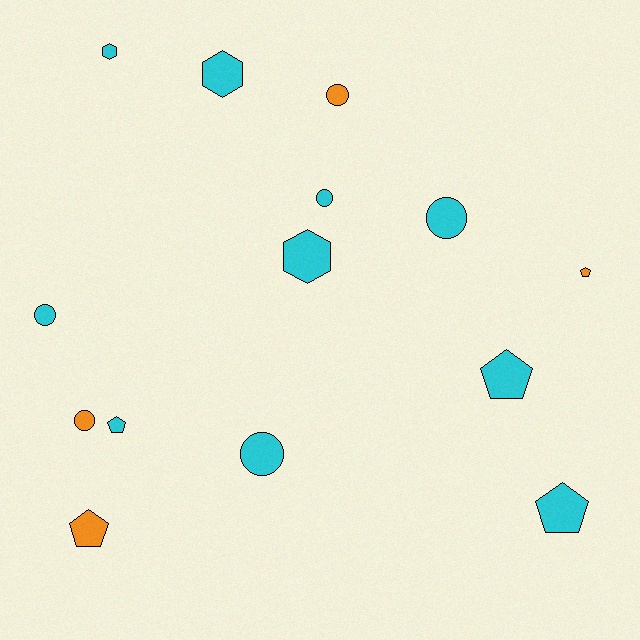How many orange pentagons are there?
There are 2 orange pentagons.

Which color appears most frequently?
Cyan, with 10 objects.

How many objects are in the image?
There are 14 objects.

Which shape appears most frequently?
Circle, with 6 objects.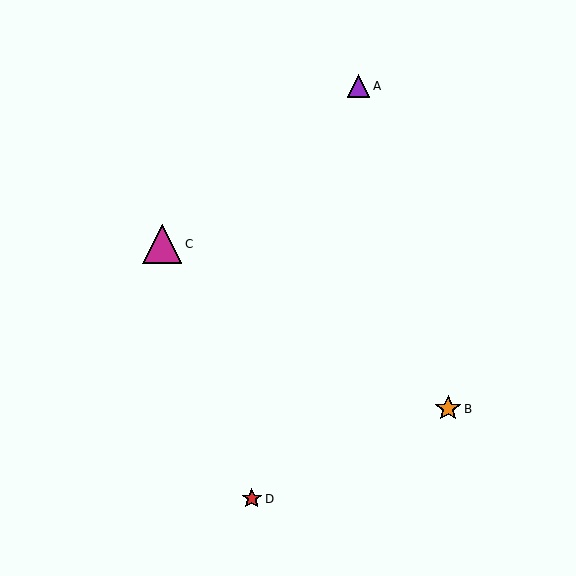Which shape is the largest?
The magenta triangle (labeled C) is the largest.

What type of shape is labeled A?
Shape A is a purple triangle.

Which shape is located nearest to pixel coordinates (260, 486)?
The red star (labeled D) at (252, 499) is nearest to that location.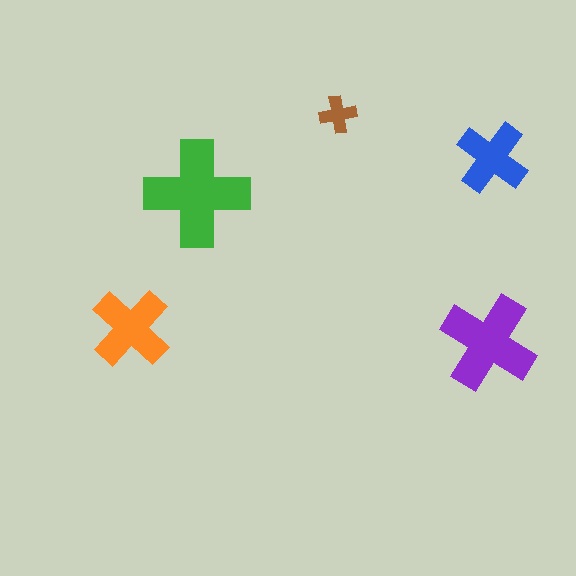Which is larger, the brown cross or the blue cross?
The blue one.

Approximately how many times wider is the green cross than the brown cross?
About 3 times wider.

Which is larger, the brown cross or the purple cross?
The purple one.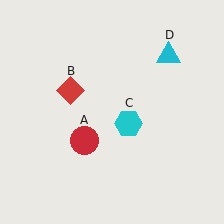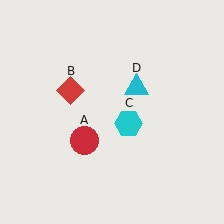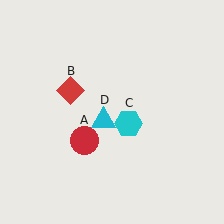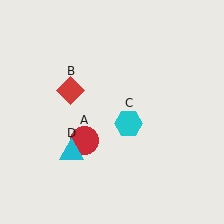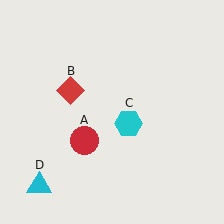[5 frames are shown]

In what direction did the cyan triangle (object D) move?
The cyan triangle (object D) moved down and to the left.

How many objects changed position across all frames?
1 object changed position: cyan triangle (object D).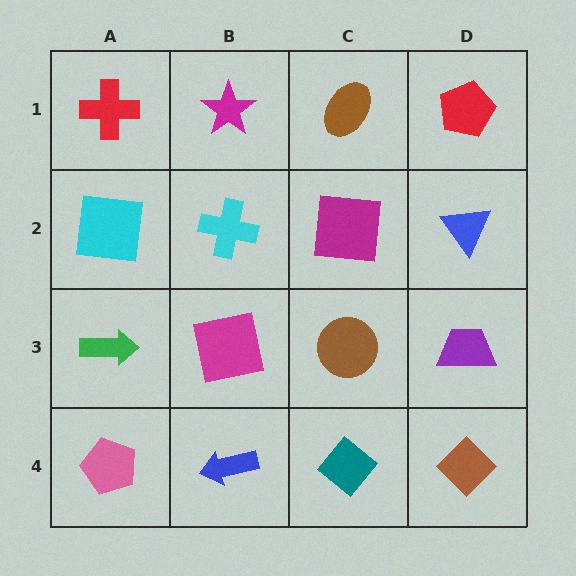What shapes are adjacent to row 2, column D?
A red pentagon (row 1, column D), a purple trapezoid (row 3, column D), a magenta square (row 2, column C).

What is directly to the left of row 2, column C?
A cyan cross.